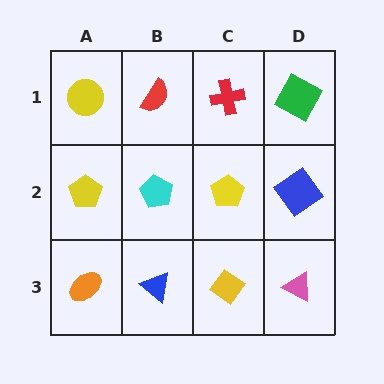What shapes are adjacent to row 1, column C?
A yellow pentagon (row 2, column C), a red semicircle (row 1, column B), a green square (row 1, column D).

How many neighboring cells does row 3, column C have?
3.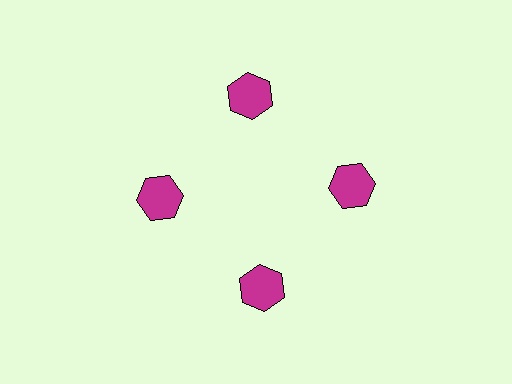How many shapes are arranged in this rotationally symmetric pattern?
There are 4 shapes, arranged in 4 groups of 1.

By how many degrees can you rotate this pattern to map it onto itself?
The pattern maps onto itself every 90 degrees of rotation.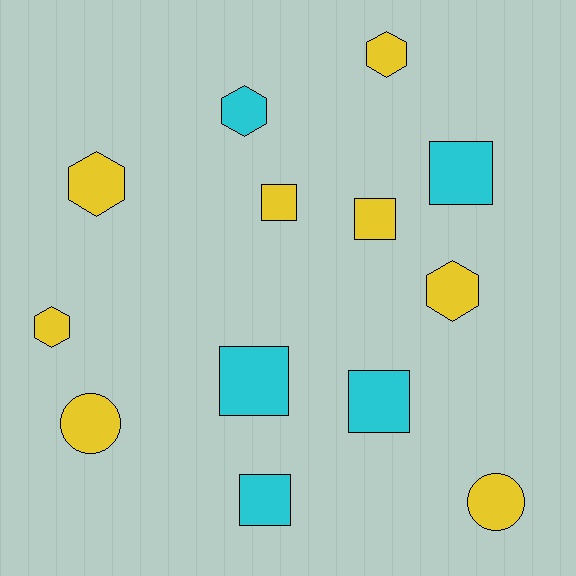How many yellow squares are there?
There are 2 yellow squares.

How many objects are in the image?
There are 13 objects.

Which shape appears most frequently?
Square, with 6 objects.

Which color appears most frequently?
Yellow, with 8 objects.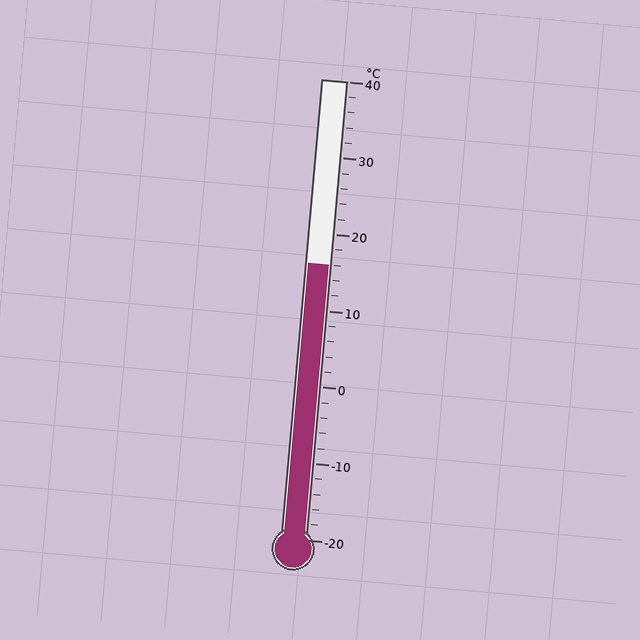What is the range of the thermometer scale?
The thermometer scale ranges from -20°C to 40°C.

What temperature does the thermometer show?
The thermometer shows approximately 16°C.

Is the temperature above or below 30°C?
The temperature is below 30°C.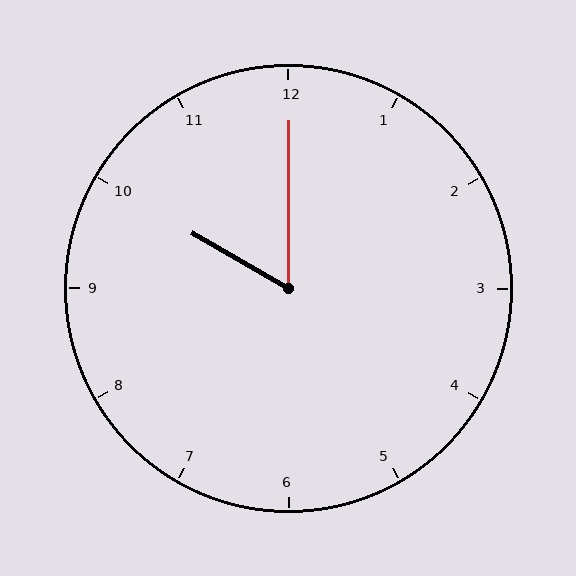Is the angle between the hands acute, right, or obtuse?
It is acute.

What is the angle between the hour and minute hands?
Approximately 60 degrees.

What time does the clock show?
10:00.